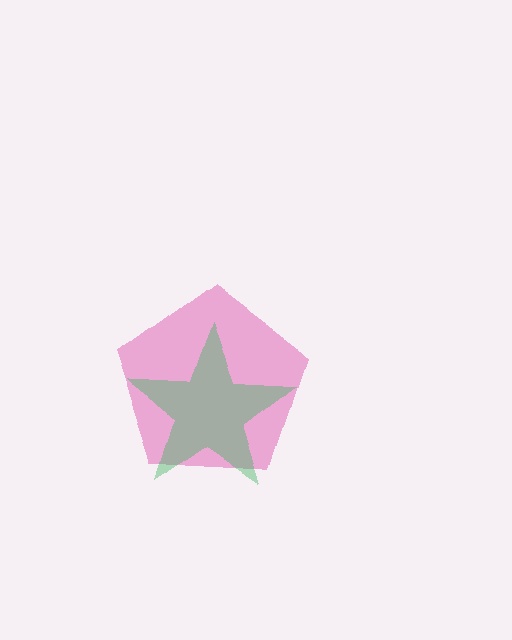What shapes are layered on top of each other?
The layered shapes are: a pink pentagon, a green star.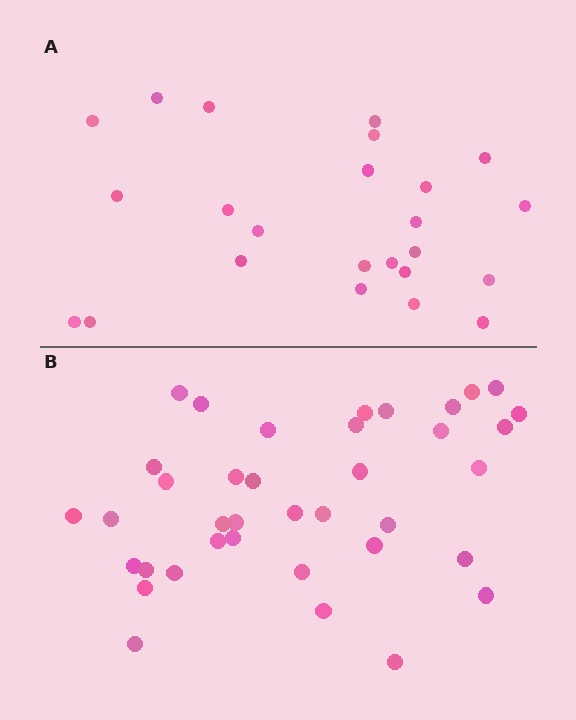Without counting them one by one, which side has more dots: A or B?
Region B (the bottom region) has more dots.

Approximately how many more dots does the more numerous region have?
Region B has approximately 15 more dots than region A.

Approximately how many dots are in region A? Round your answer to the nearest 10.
About 20 dots. (The exact count is 24, which rounds to 20.)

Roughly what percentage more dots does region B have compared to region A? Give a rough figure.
About 60% more.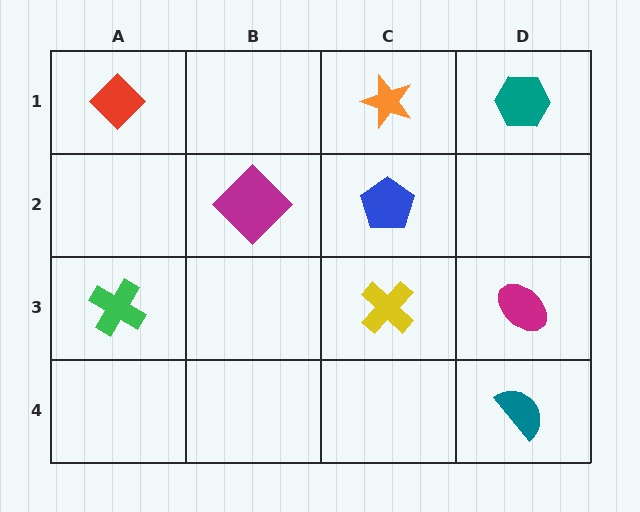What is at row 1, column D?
A teal hexagon.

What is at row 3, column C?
A yellow cross.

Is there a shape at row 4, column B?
No, that cell is empty.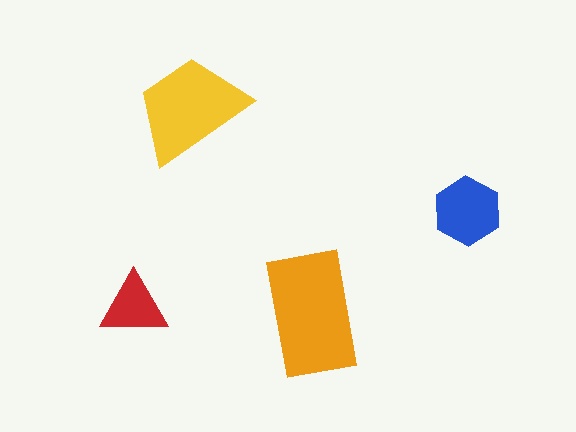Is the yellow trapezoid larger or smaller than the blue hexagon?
Larger.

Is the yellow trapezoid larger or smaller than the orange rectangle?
Smaller.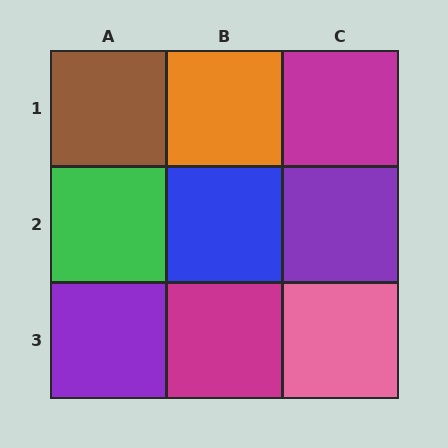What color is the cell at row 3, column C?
Pink.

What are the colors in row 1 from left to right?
Brown, orange, magenta.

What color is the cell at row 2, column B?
Blue.